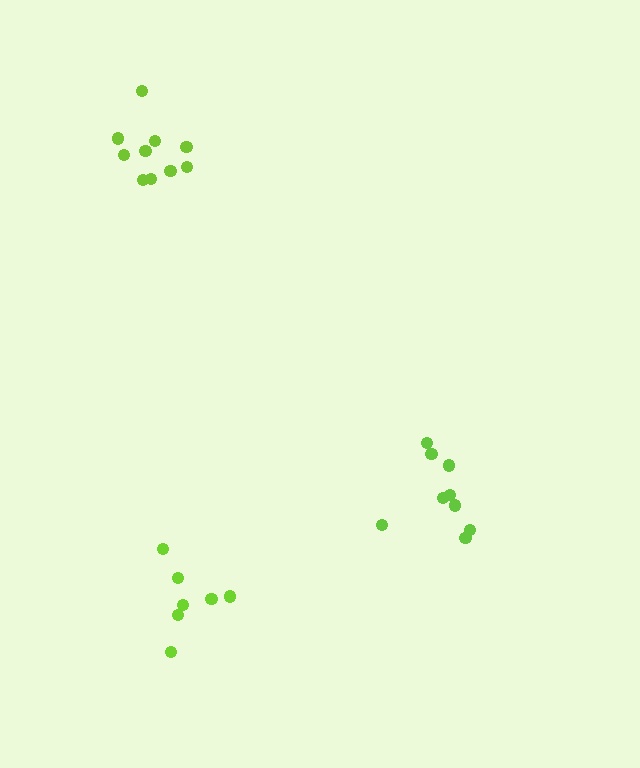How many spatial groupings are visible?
There are 3 spatial groupings.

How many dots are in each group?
Group 1: 7 dots, Group 2: 9 dots, Group 3: 10 dots (26 total).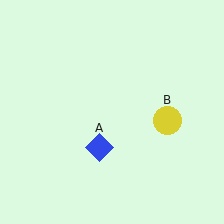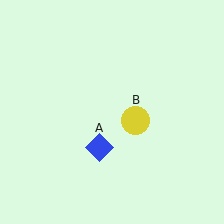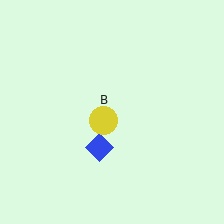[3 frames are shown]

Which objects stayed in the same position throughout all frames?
Blue diamond (object A) remained stationary.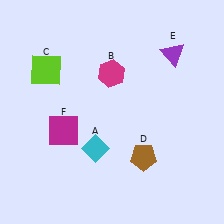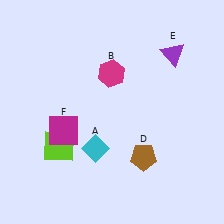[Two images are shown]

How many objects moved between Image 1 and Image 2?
1 object moved between the two images.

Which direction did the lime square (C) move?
The lime square (C) moved down.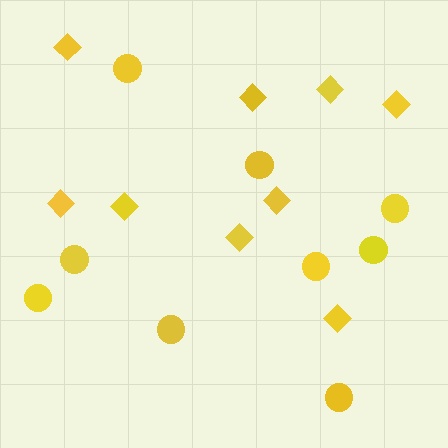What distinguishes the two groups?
There are 2 groups: one group of diamonds (9) and one group of circles (9).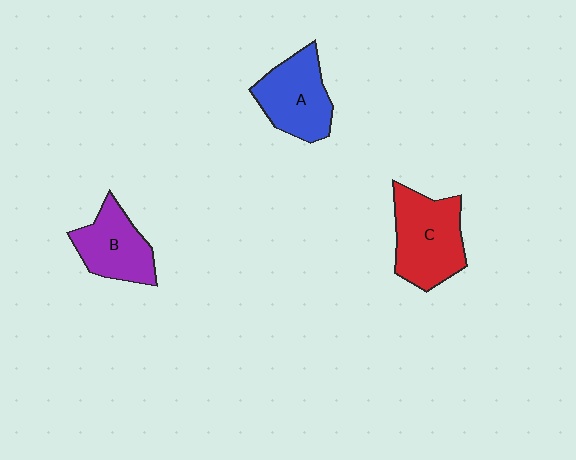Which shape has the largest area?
Shape C (red).